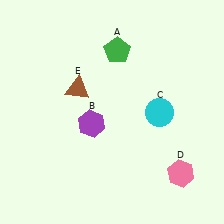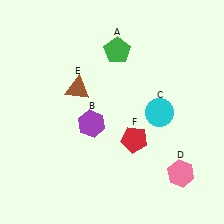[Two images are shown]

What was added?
A red pentagon (F) was added in Image 2.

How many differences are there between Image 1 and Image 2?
There is 1 difference between the two images.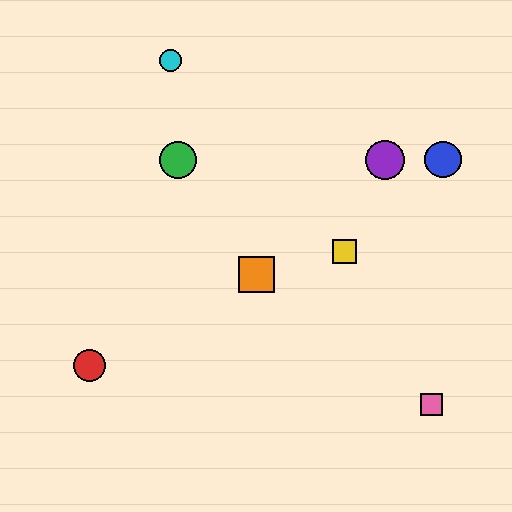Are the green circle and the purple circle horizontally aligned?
Yes, both are at y≈160.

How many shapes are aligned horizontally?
3 shapes (the blue circle, the green circle, the purple circle) are aligned horizontally.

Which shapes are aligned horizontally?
The blue circle, the green circle, the purple circle are aligned horizontally.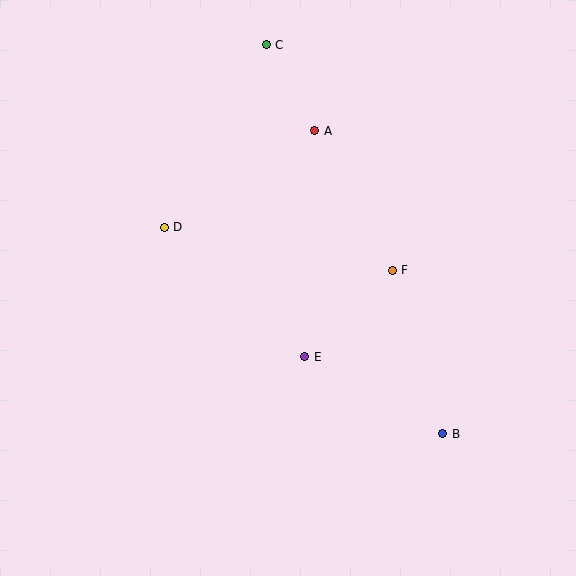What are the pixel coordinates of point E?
Point E is at (305, 357).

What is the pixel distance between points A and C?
The distance between A and C is 99 pixels.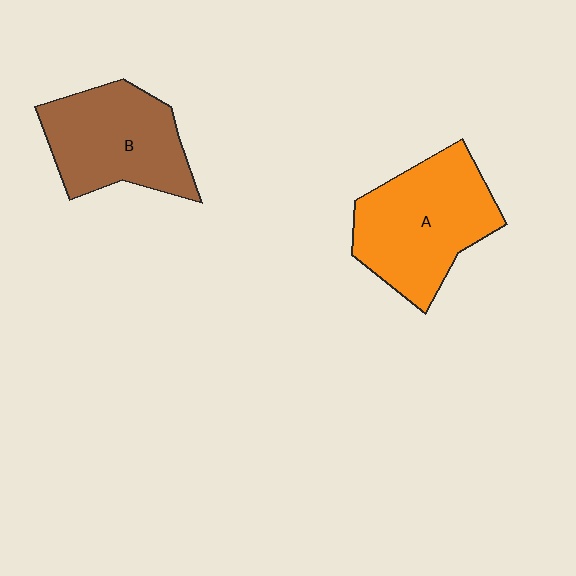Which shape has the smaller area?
Shape B (brown).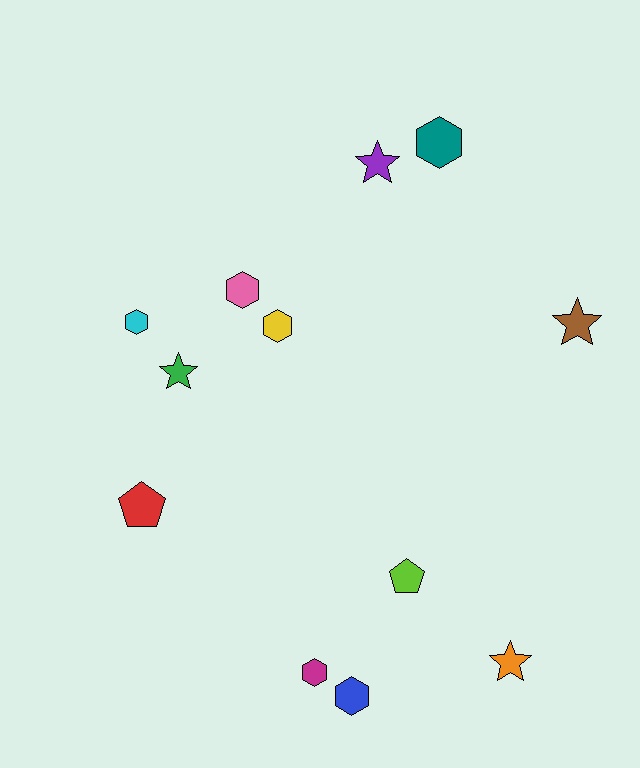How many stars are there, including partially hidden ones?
There are 4 stars.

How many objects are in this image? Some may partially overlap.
There are 12 objects.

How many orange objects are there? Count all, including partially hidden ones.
There is 1 orange object.